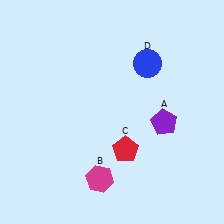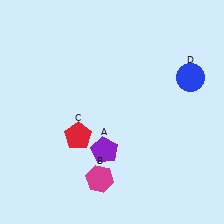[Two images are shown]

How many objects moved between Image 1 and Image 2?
3 objects moved between the two images.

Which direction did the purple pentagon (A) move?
The purple pentagon (A) moved left.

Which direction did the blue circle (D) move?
The blue circle (D) moved right.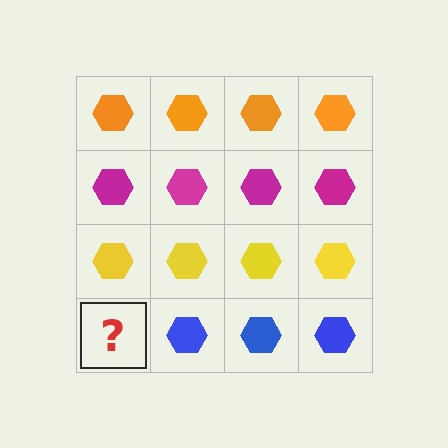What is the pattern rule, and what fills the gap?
The rule is that each row has a consistent color. The gap should be filled with a blue hexagon.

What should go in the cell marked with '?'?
The missing cell should contain a blue hexagon.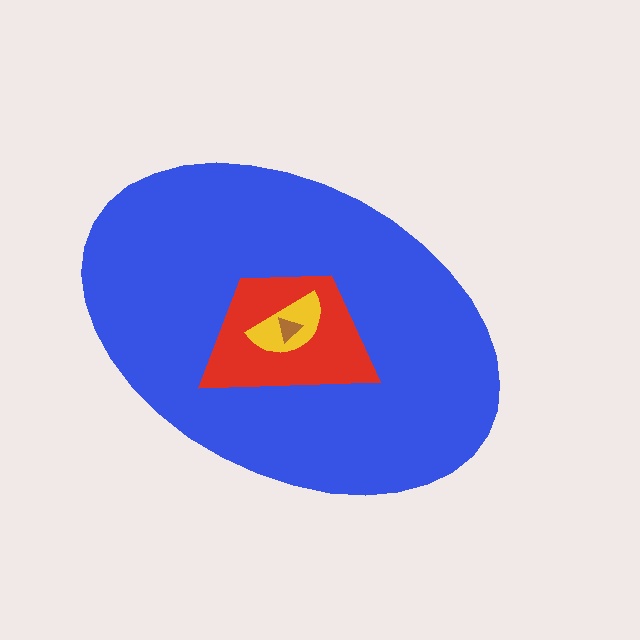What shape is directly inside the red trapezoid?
The yellow semicircle.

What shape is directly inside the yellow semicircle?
The brown triangle.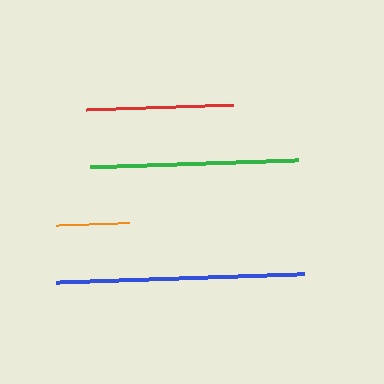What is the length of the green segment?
The green segment is approximately 208 pixels long.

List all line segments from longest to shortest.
From longest to shortest: blue, green, red, orange.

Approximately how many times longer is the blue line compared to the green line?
The blue line is approximately 1.2 times the length of the green line.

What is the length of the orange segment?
The orange segment is approximately 73 pixels long.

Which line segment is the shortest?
The orange line is the shortest at approximately 73 pixels.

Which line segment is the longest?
The blue line is the longest at approximately 247 pixels.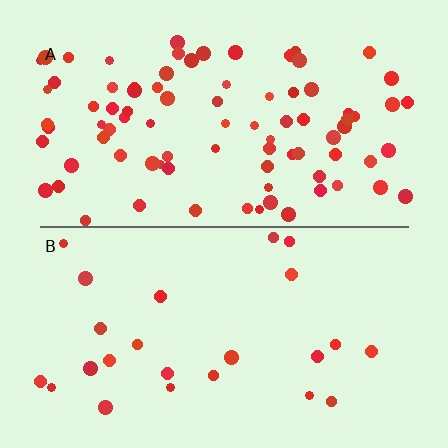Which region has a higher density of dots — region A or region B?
A (the top).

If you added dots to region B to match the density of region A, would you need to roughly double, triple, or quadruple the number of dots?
Approximately triple.